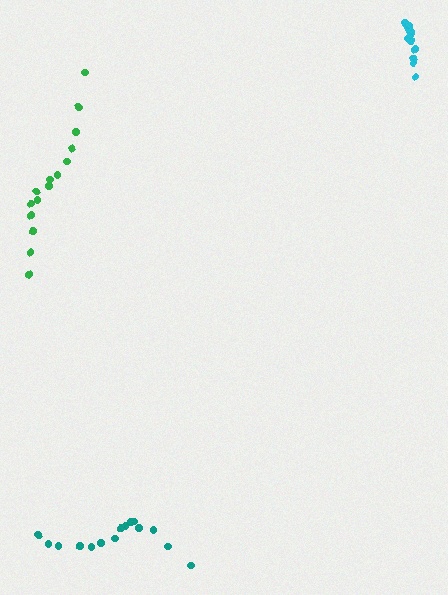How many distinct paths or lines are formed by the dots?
There are 3 distinct paths.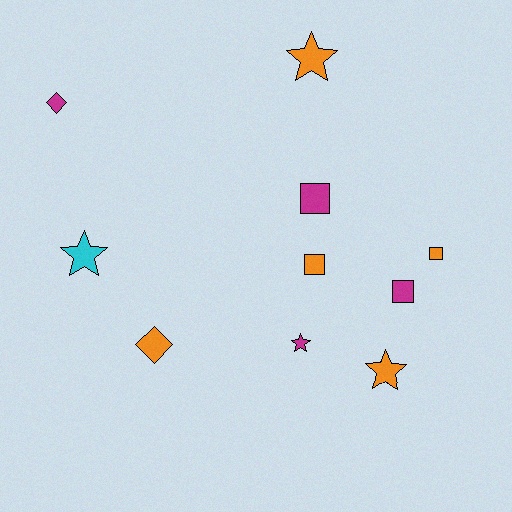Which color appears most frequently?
Orange, with 5 objects.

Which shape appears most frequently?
Star, with 4 objects.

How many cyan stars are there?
There is 1 cyan star.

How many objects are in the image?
There are 10 objects.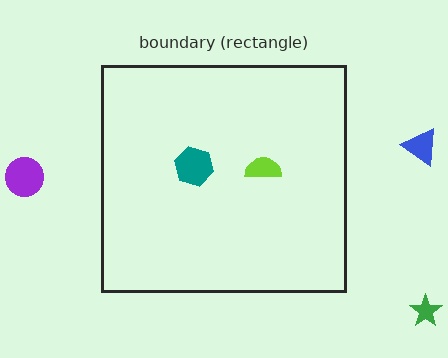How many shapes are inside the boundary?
2 inside, 3 outside.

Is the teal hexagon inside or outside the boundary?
Inside.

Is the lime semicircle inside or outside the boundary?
Inside.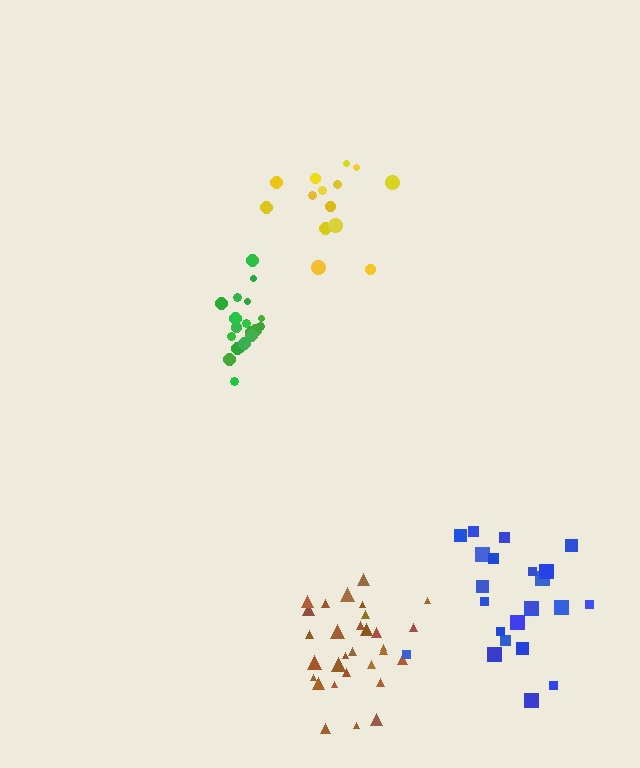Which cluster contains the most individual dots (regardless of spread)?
Brown (31).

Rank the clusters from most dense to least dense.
brown, green, yellow, blue.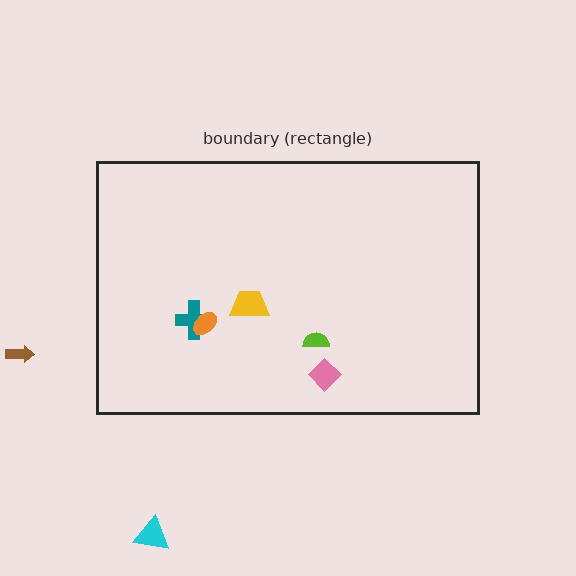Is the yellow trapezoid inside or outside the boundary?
Inside.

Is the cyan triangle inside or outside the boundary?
Outside.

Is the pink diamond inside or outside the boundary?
Inside.